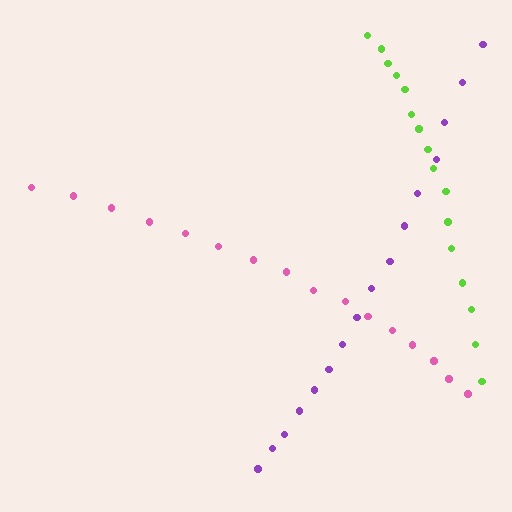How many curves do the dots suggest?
There are 3 distinct paths.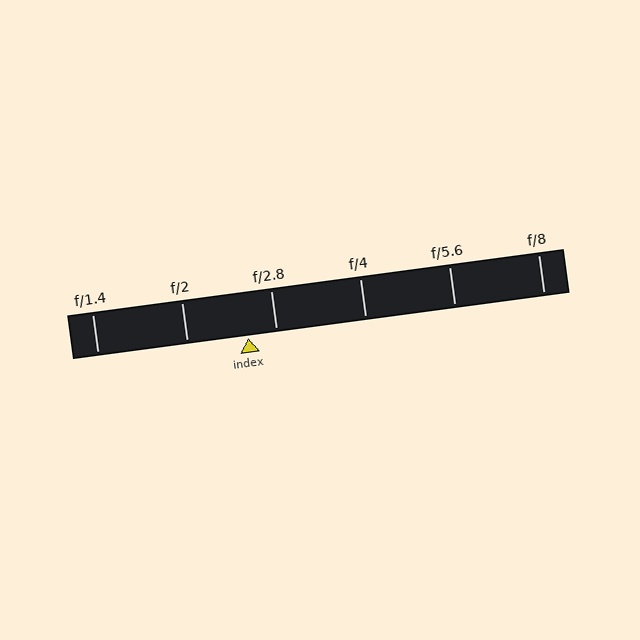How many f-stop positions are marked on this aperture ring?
There are 6 f-stop positions marked.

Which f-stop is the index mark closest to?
The index mark is closest to f/2.8.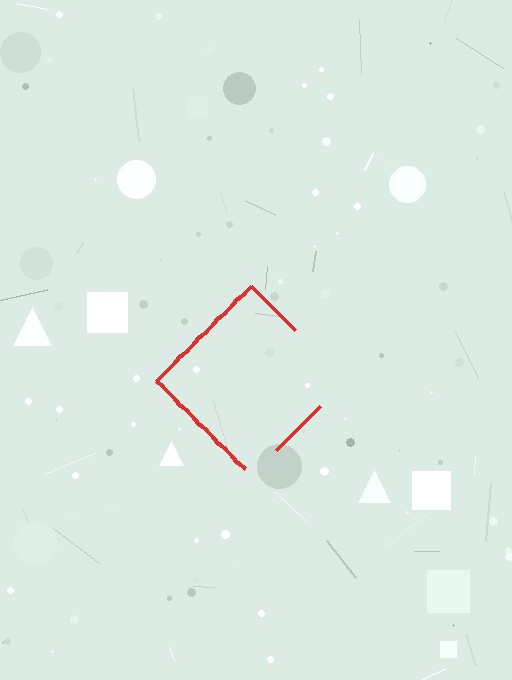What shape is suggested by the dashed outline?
The dashed outline suggests a diamond.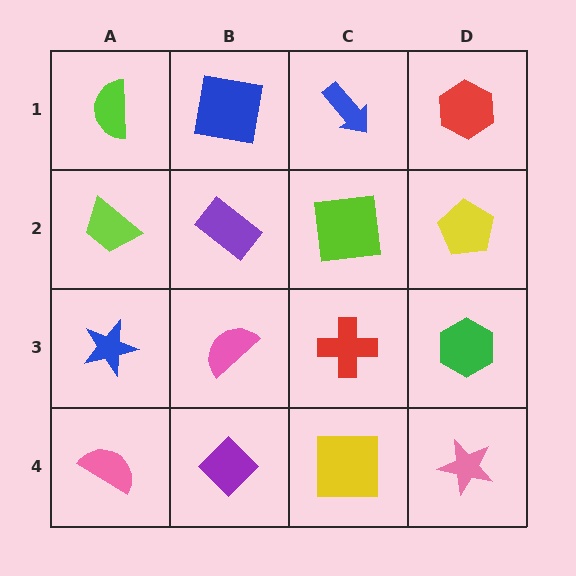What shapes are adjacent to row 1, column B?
A purple rectangle (row 2, column B), a lime semicircle (row 1, column A), a blue arrow (row 1, column C).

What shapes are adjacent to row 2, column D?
A red hexagon (row 1, column D), a green hexagon (row 3, column D), a lime square (row 2, column C).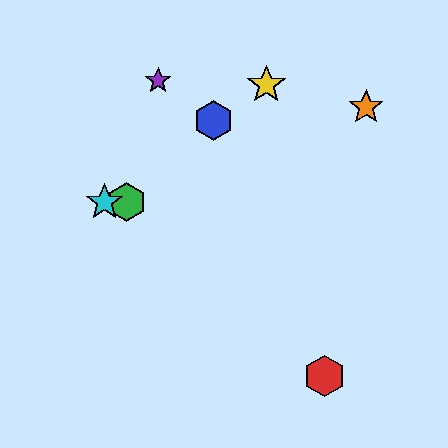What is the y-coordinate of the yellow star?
The yellow star is at y≈85.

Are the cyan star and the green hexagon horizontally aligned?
Yes, both are at y≈202.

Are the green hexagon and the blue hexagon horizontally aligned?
No, the green hexagon is at y≈202 and the blue hexagon is at y≈121.